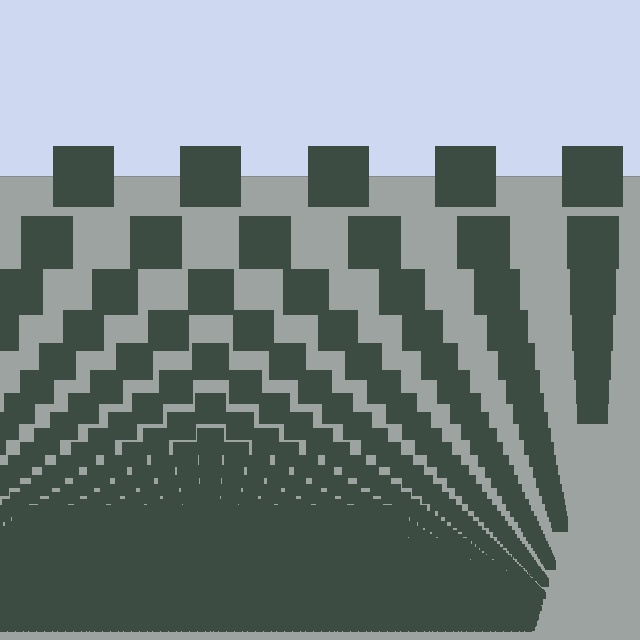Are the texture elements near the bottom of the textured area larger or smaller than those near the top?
Smaller. The gradient is inverted — elements near the bottom are smaller and denser.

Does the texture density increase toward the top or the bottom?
Density increases toward the bottom.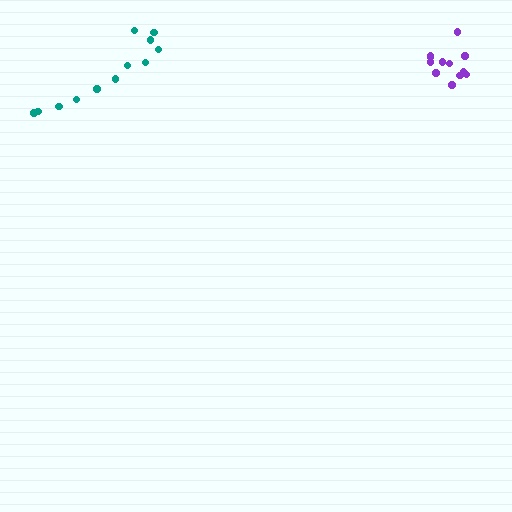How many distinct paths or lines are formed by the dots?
There are 2 distinct paths.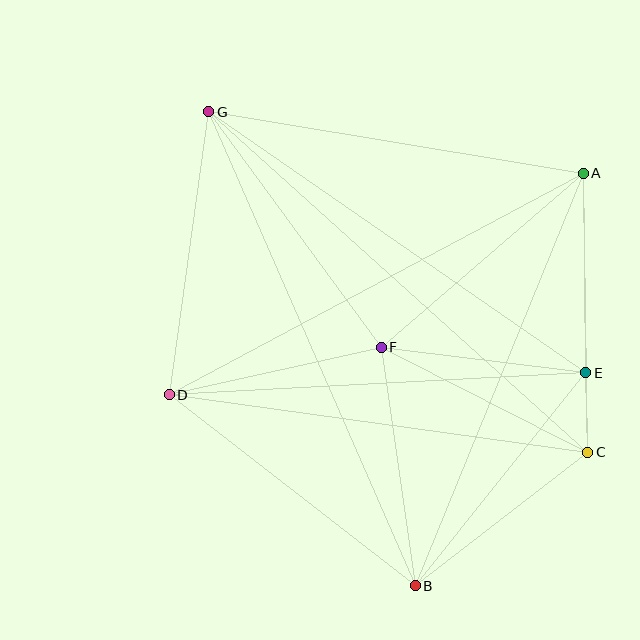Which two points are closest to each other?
Points C and E are closest to each other.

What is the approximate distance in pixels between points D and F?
The distance between D and F is approximately 217 pixels.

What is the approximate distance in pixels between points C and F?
The distance between C and F is approximately 232 pixels.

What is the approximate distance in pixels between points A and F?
The distance between A and F is approximately 267 pixels.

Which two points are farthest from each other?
Points B and G are farthest from each other.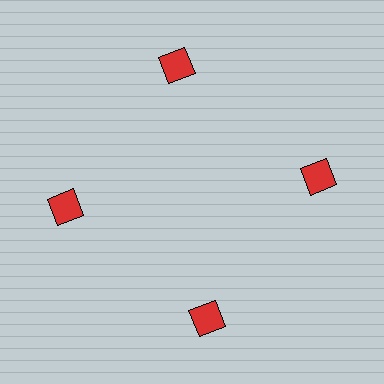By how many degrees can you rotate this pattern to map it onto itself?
The pattern maps onto itself every 90 degrees of rotation.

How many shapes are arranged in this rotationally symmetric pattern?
There are 4 shapes, arranged in 4 groups of 1.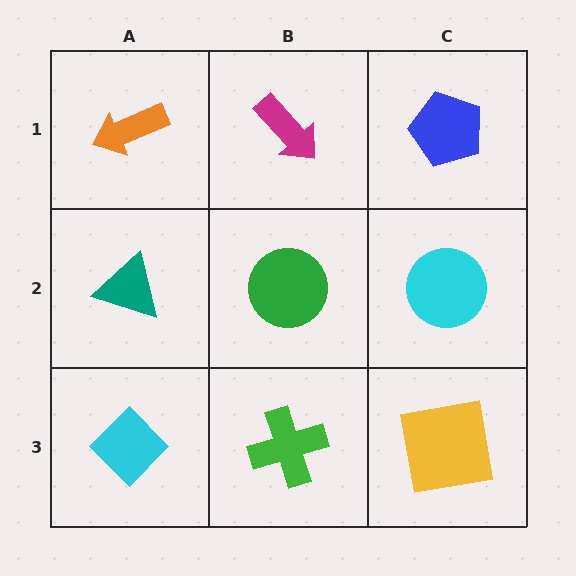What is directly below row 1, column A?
A teal triangle.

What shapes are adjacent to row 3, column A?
A teal triangle (row 2, column A), a green cross (row 3, column B).